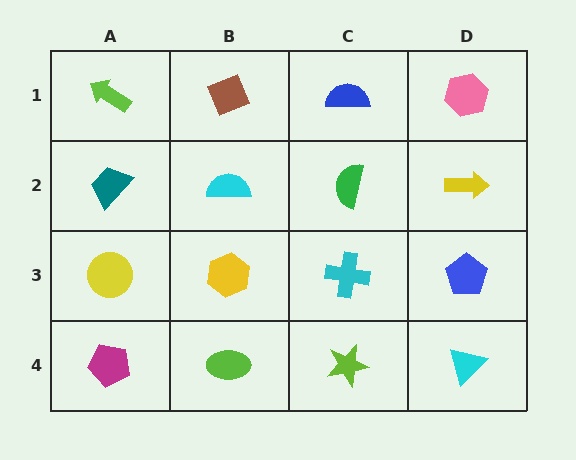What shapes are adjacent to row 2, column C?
A blue semicircle (row 1, column C), a cyan cross (row 3, column C), a cyan semicircle (row 2, column B), a yellow arrow (row 2, column D).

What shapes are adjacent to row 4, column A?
A yellow circle (row 3, column A), a lime ellipse (row 4, column B).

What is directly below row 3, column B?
A lime ellipse.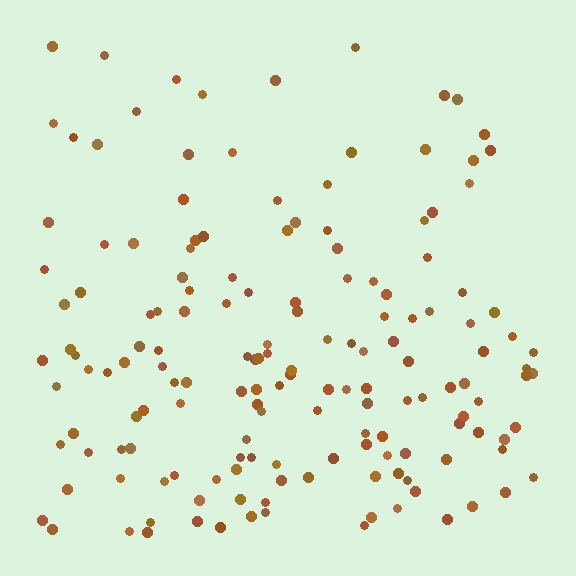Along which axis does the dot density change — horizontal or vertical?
Vertical.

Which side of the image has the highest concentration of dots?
The bottom.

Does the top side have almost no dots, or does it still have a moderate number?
Still a moderate number, just noticeably fewer than the bottom.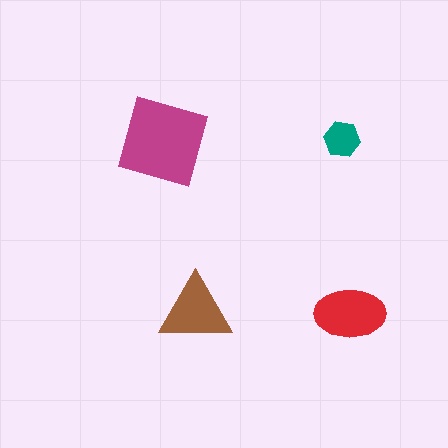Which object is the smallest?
The teal hexagon.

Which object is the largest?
The magenta square.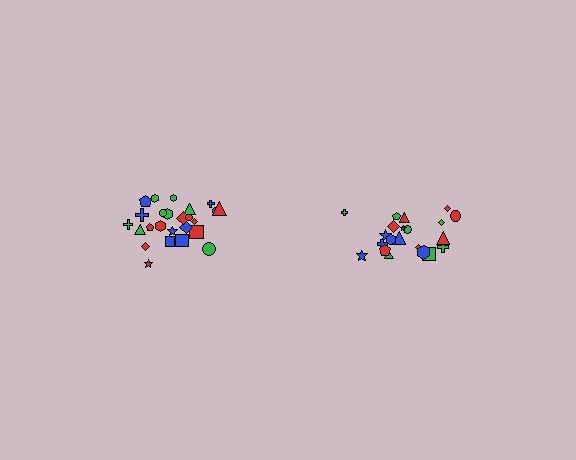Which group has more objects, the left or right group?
The left group.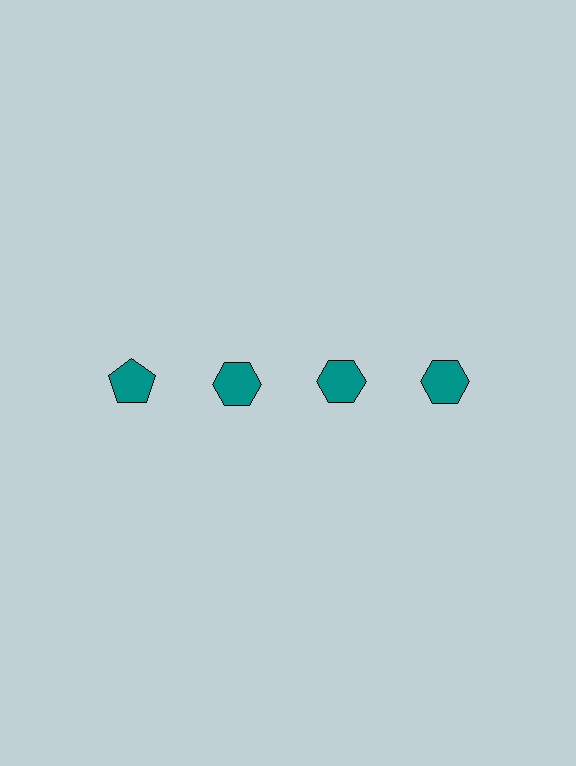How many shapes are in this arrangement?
There are 4 shapes arranged in a grid pattern.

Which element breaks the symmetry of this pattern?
The teal pentagon in the top row, leftmost column breaks the symmetry. All other shapes are teal hexagons.